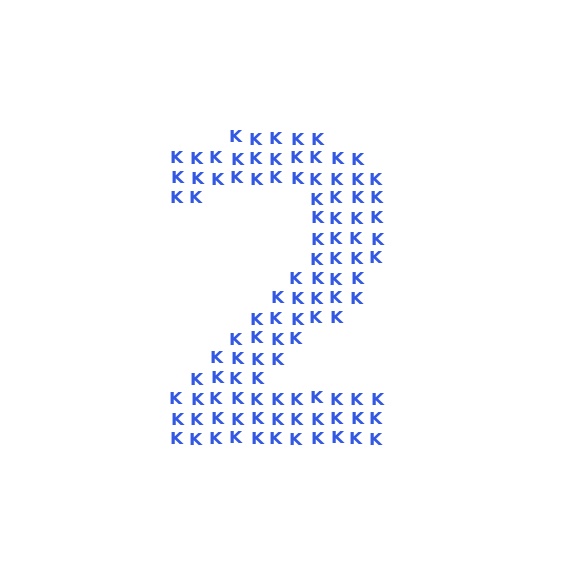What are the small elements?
The small elements are letter K's.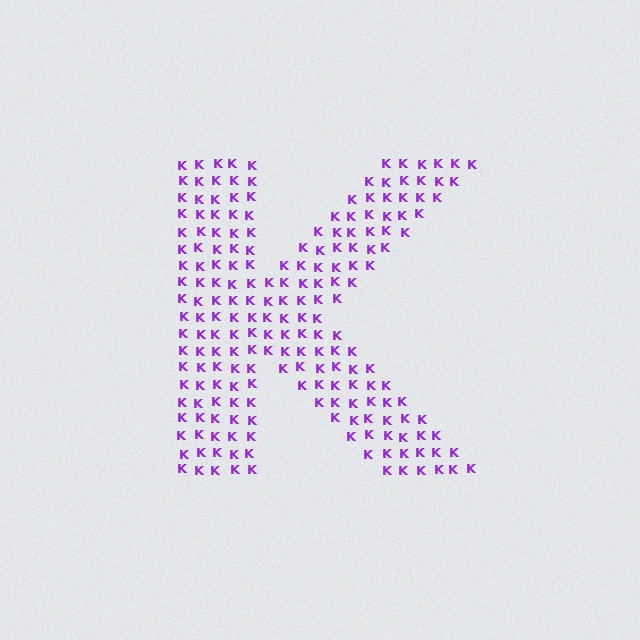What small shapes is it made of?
It is made of small letter K's.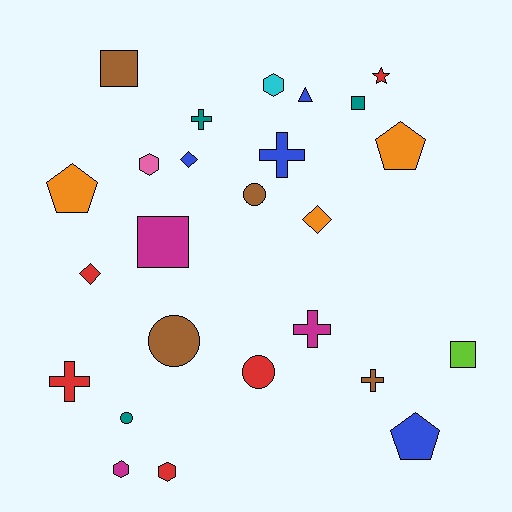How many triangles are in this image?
There is 1 triangle.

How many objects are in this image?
There are 25 objects.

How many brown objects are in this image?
There are 4 brown objects.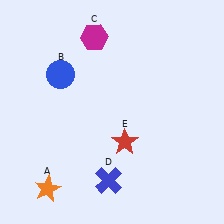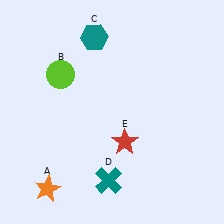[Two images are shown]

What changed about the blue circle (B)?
In Image 1, B is blue. In Image 2, it changed to lime.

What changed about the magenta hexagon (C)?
In Image 1, C is magenta. In Image 2, it changed to teal.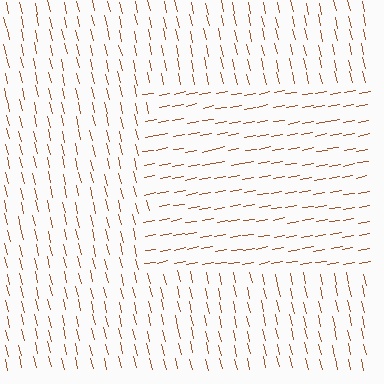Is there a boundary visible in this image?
Yes, there is a texture boundary formed by a change in line orientation.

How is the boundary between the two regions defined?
The boundary is defined purely by a change in line orientation (approximately 87 degrees difference). All lines are the same color and thickness.